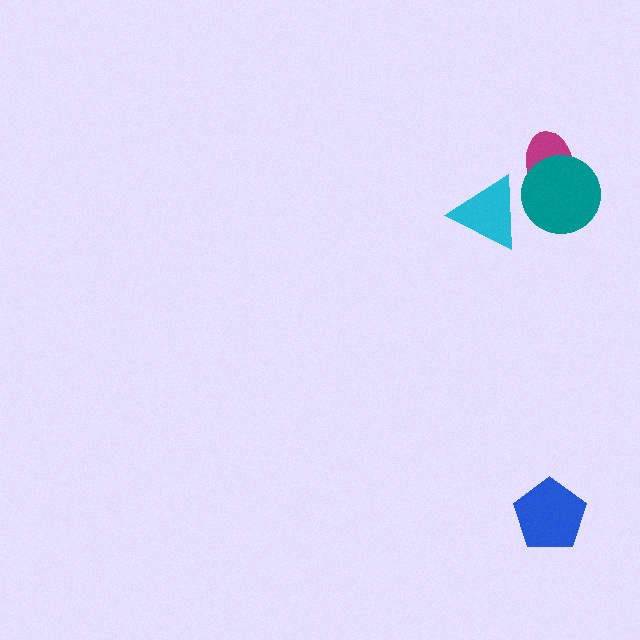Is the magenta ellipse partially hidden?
Yes, it is partially covered by another shape.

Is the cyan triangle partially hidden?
No, no other shape covers it.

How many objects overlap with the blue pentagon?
0 objects overlap with the blue pentagon.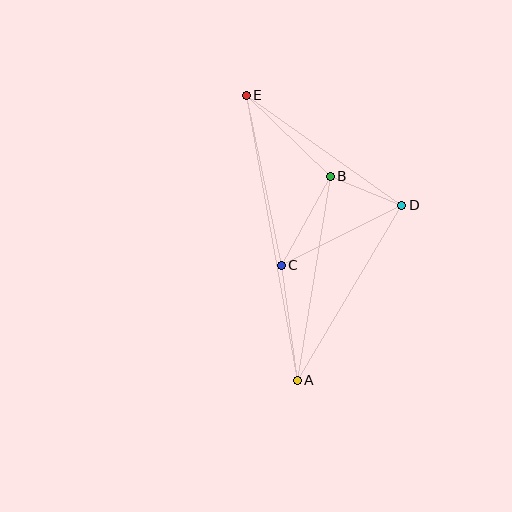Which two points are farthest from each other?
Points A and E are farthest from each other.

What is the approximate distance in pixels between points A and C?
The distance between A and C is approximately 116 pixels.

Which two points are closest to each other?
Points B and D are closest to each other.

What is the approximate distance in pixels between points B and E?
The distance between B and E is approximately 117 pixels.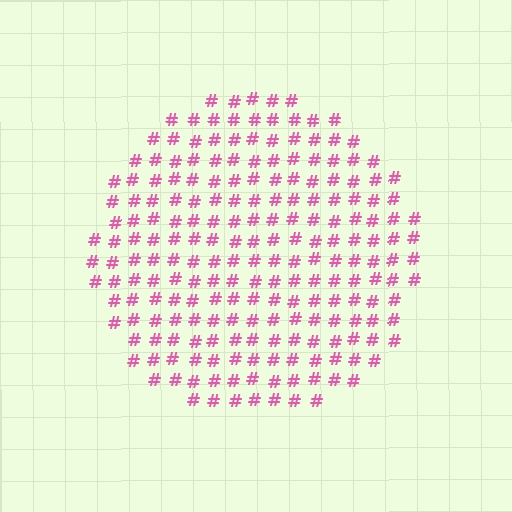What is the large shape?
The large shape is a circle.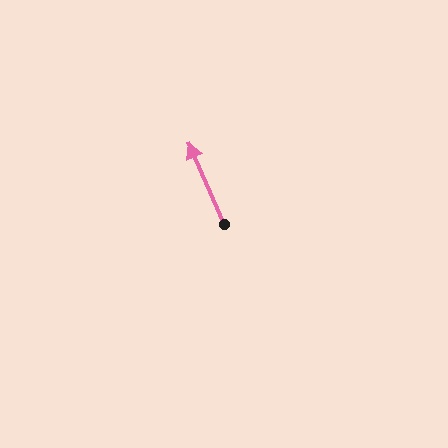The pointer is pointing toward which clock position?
Roughly 11 o'clock.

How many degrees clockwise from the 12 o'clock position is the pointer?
Approximately 336 degrees.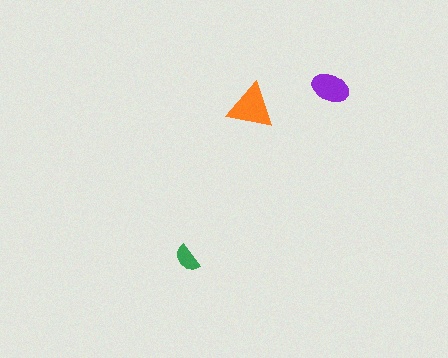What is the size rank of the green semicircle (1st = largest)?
3rd.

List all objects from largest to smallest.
The orange triangle, the purple ellipse, the green semicircle.